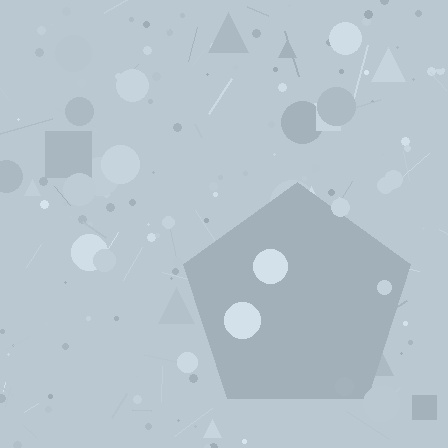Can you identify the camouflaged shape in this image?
The camouflaged shape is a pentagon.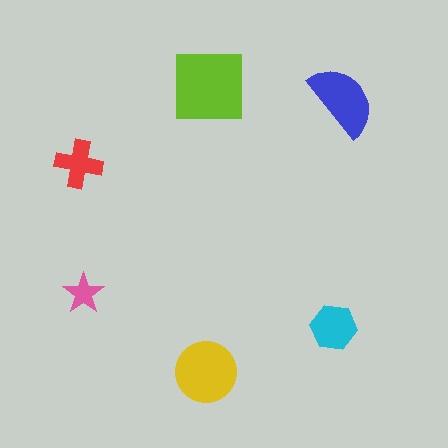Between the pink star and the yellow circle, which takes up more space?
The yellow circle.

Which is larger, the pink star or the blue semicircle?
The blue semicircle.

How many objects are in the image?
There are 6 objects in the image.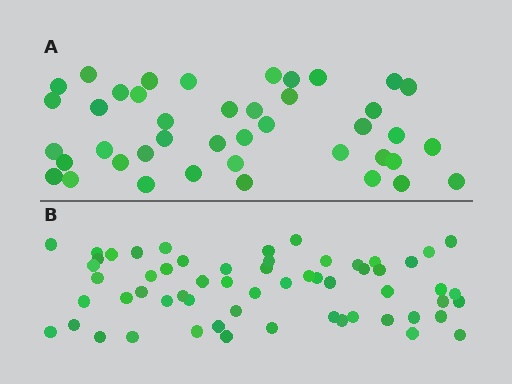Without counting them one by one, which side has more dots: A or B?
Region B (the bottom region) has more dots.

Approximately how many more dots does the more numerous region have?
Region B has approximately 15 more dots than region A.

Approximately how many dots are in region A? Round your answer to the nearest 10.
About 40 dots. (The exact count is 42, which rounds to 40.)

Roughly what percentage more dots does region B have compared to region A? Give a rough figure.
About 40% more.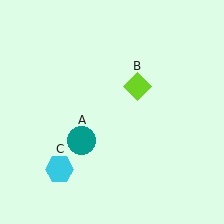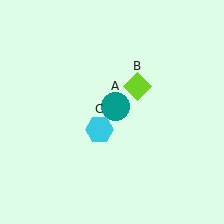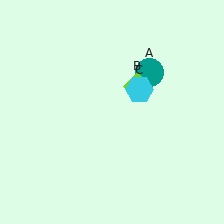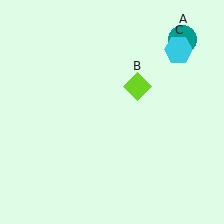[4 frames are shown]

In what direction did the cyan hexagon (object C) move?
The cyan hexagon (object C) moved up and to the right.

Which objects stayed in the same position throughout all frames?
Lime diamond (object B) remained stationary.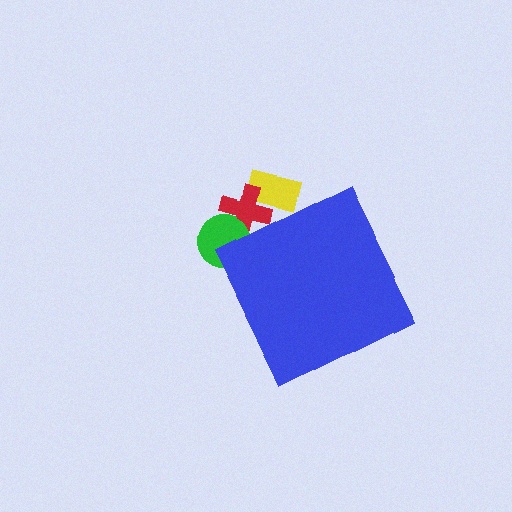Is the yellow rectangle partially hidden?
Yes, the yellow rectangle is partially hidden behind the blue diamond.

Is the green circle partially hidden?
Yes, the green circle is partially hidden behind the blue diamond.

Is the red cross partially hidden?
Yes, the red cross is partially hidden behind the blue diamond.